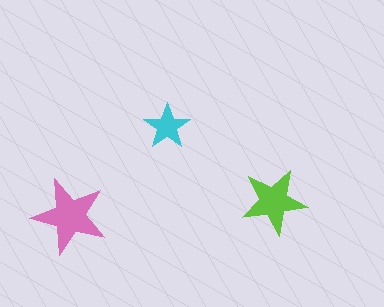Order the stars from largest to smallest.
the pink one, the lime one, the cyan one.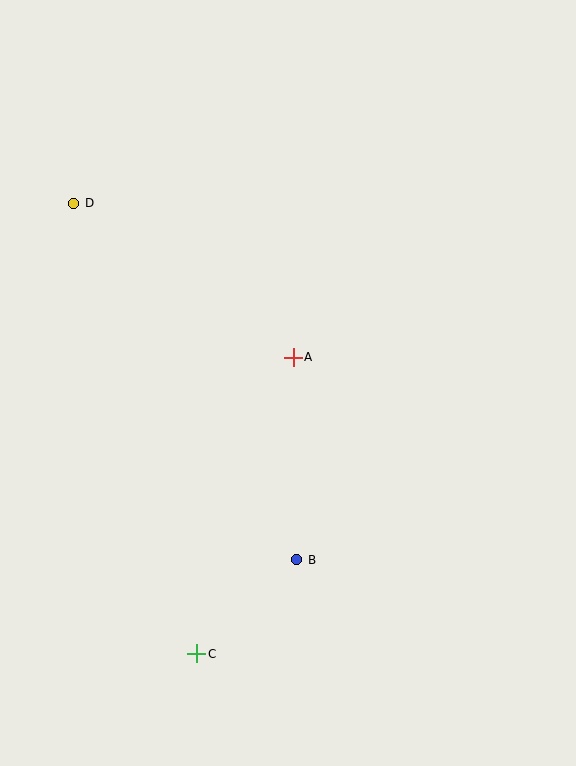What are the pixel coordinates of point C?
Point C is at (197, 654).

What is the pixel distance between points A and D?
The distance between A and D is 268 pixels.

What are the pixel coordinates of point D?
Point D is at (74, 203).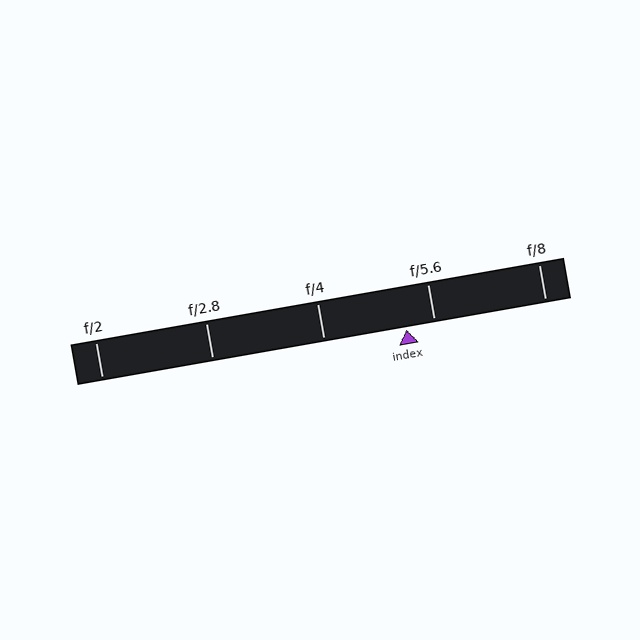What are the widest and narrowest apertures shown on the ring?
The widest aperture shown is f/2 and the narrowest is f/8.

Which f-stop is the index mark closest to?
The index mark is closest to f/5.6.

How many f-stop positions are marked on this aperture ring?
There are 5 f-stop positions marked.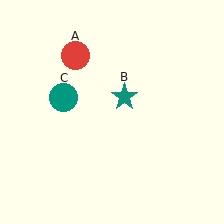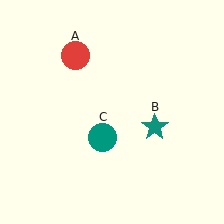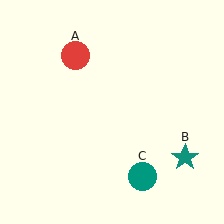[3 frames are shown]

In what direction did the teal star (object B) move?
The teal star (object B) moved down and to the right.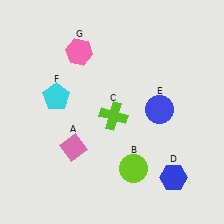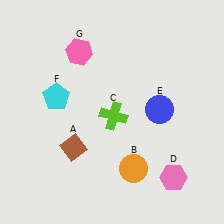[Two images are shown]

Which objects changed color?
A changed from pink to brown. B changed from lime to orange. D changed from blue to pink.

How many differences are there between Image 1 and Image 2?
There are 3 differences between the two images.